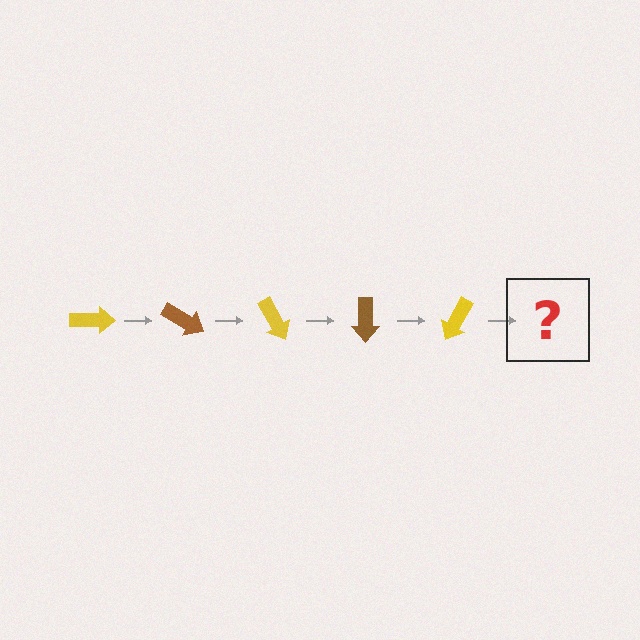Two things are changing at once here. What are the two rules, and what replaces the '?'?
The two rules are that it rotates 30 degrees each step and the color cycles through yellow and brown. The '?' should be a brown arrow, rotated 150 degrees from the start.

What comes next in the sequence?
The next element should be a brown arrow, rotated 150 degrees from the start.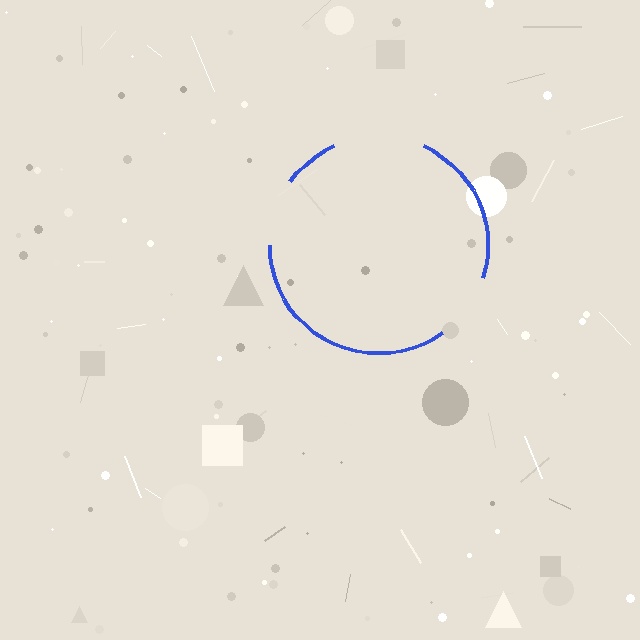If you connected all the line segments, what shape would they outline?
They would outline a circle.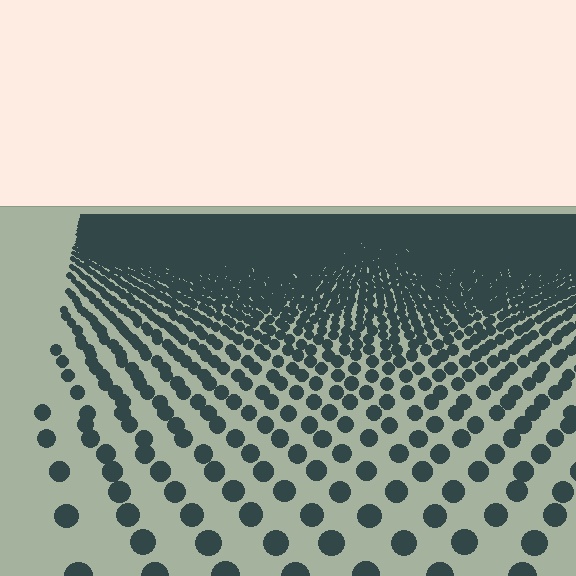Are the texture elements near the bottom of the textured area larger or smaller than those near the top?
Larger. Near the bottom, elements are closer to the viewer and appear at a bigger on-screen size.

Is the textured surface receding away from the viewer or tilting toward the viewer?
The surface is receding away from the viewer. Texture elements get smaller and denser toward the top.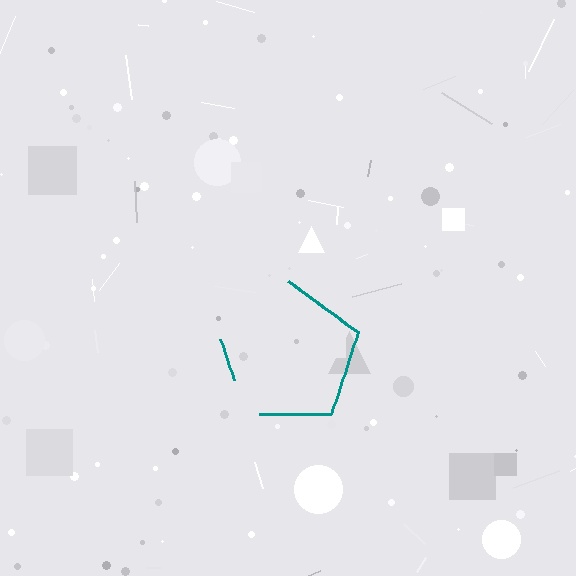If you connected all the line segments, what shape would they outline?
They would outline a pentagon.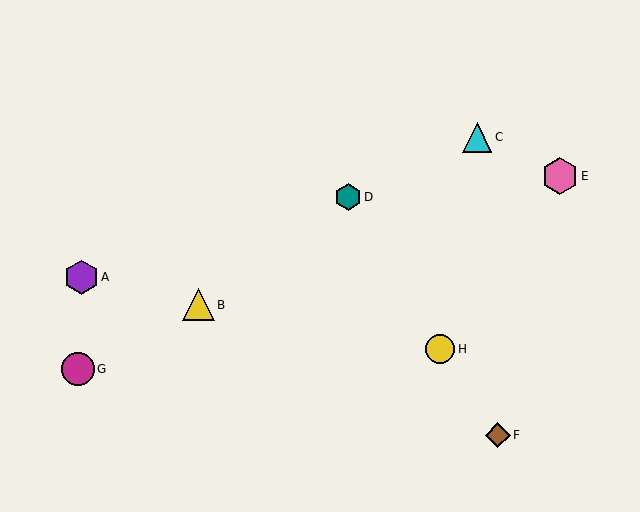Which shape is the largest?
The pink hexagon (labeled E) is the largest.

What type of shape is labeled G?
Shape G is a magenta circle.